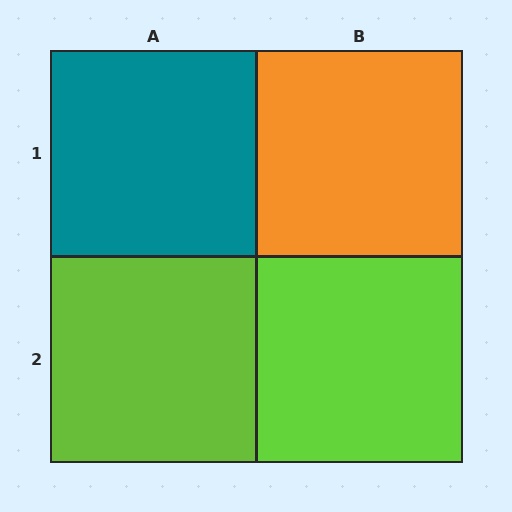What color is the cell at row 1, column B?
Orange.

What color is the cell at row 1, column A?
Teal.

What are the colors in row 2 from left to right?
Lime, lime.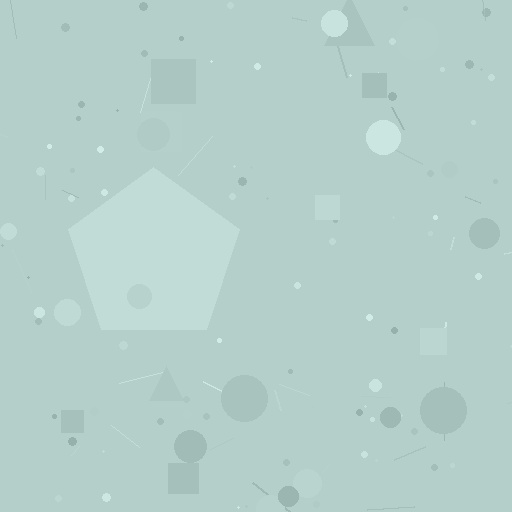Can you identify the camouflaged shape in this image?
The camouflaged shape is a pentagon.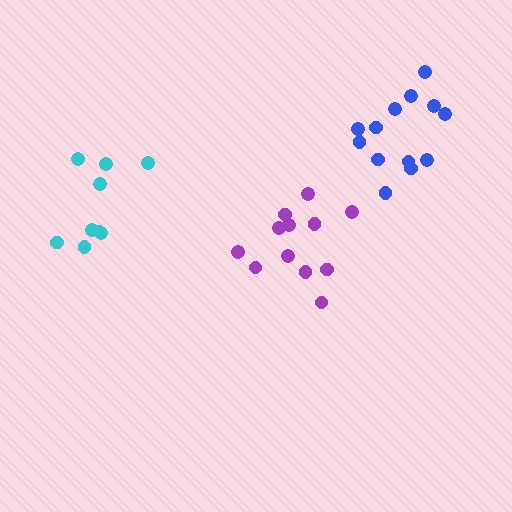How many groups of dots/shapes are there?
There are 3 groups.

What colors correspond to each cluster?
The clusters are colored: cyan, blue, purple.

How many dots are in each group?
Group 1: 9 dots, Group 2: 13 dots, Group 3: 12 dots (34 total).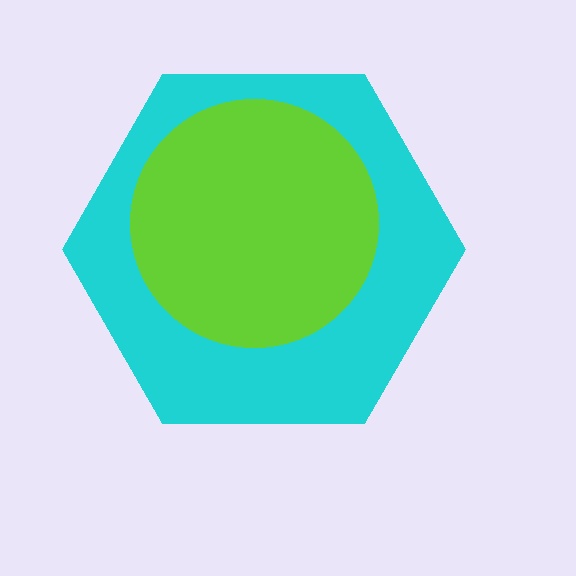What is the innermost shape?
The lime circle.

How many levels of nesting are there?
2.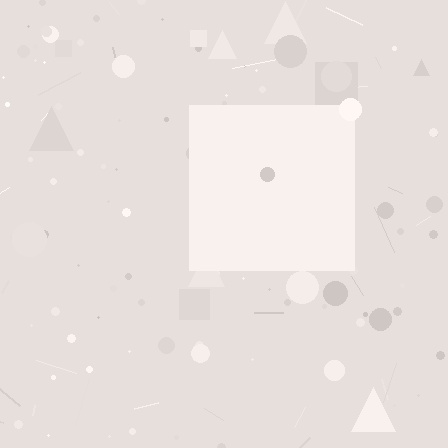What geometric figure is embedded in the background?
A square is embedded in the background.